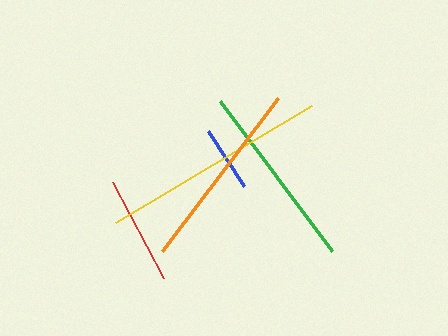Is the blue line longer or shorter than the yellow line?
The yellow line is longer than the blue line.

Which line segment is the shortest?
The blue line is the shortest at approximately 66 pixels.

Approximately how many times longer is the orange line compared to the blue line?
The orange line is approximately 2.9 times the length of the blue line.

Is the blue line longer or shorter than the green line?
The green line is longer than the blue line.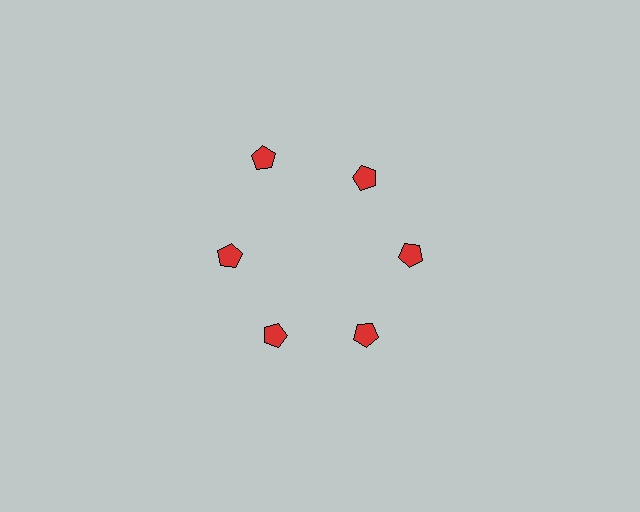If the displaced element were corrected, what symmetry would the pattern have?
It would have 6-fold rotational symmetry — the pattern would map onto itself every 60 degrees.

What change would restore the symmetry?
The symmetry would be restored by moving it inward, back onto the ring so that all 6 pentagons sit at equal angles and equal distance from the center.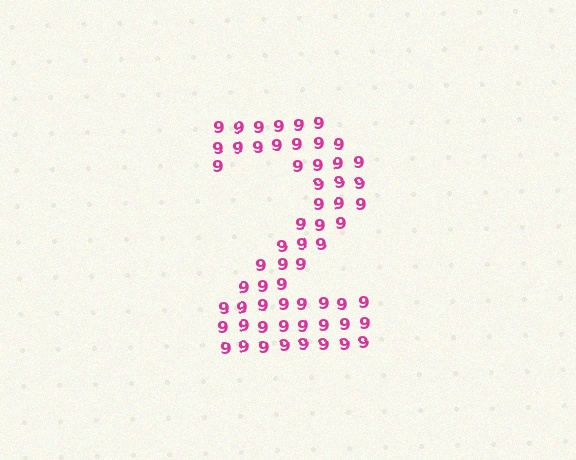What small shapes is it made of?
It is made of small digit 9's.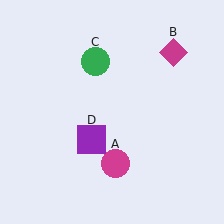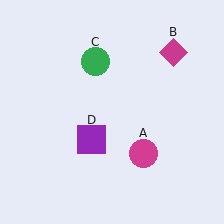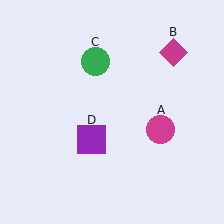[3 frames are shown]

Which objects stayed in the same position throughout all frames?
Magenta diamond (object B) and green circle (object C) and purple square (object D) remained stationary.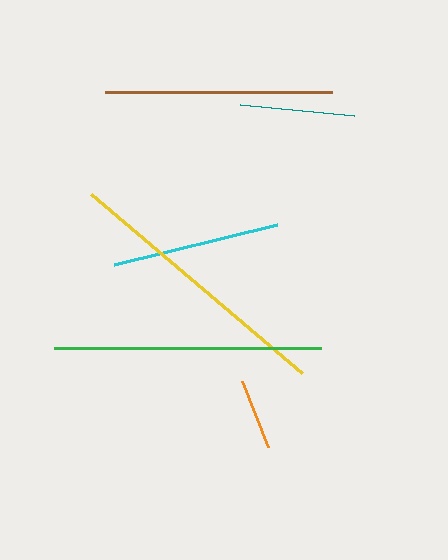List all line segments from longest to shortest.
From longest to shortest: yellow, green, brown, cyan, teal, orange.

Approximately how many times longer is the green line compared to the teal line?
The green line is approximately 2.4 times the length of the teal line.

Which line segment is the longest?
The yellow line is the longest at approximately 277 pixels.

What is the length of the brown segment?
The brown segment is approximately 227 pixels long.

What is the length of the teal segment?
The teal segment is approximately 114 pixels long.